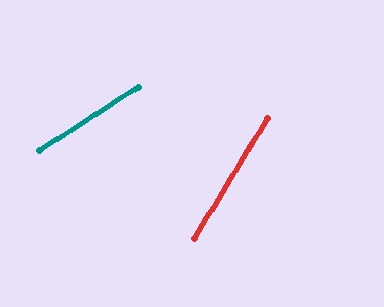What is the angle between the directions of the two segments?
Approximately 26 degrees.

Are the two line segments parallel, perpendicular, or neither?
Neither parallel nor perpendicular — they differ by about 26°.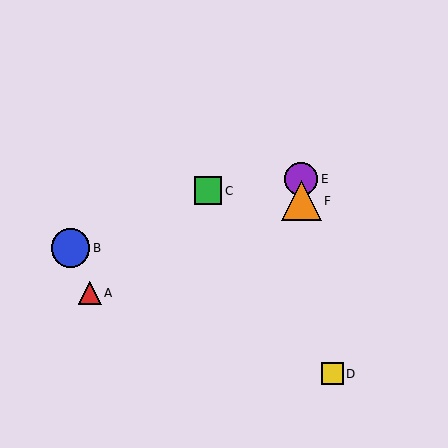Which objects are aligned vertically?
Objects E, F are aligned vertically.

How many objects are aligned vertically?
2 objects (E, F) are aligned vertically.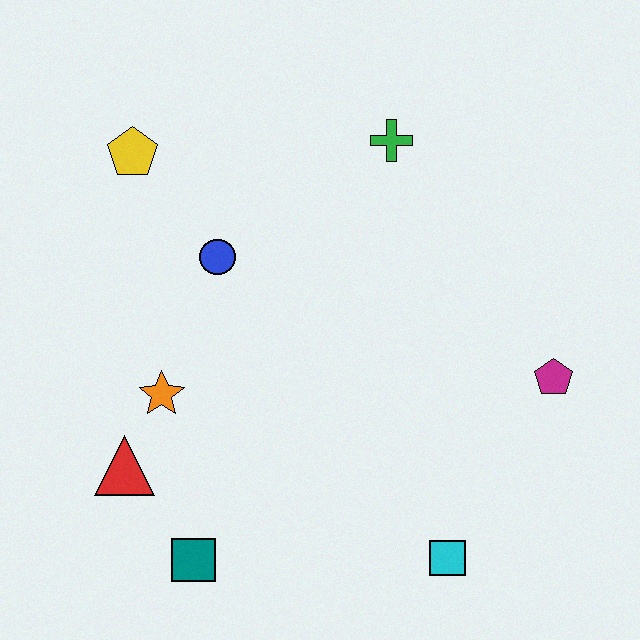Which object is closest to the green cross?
The blue circle is closest to the green cross.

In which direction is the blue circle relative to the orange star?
The blue circle is above the orange star.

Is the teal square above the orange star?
No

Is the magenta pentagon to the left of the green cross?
No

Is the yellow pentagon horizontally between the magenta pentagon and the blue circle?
No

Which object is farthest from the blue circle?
The cyan square is farthest from the blue circle.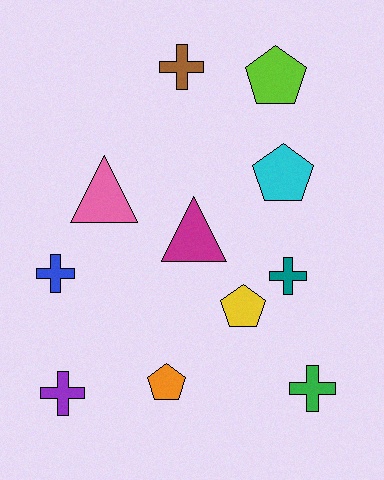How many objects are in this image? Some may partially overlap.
There are 11 objects.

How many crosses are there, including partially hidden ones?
There are 5 crosses.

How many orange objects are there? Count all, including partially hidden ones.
There is 1 orange object.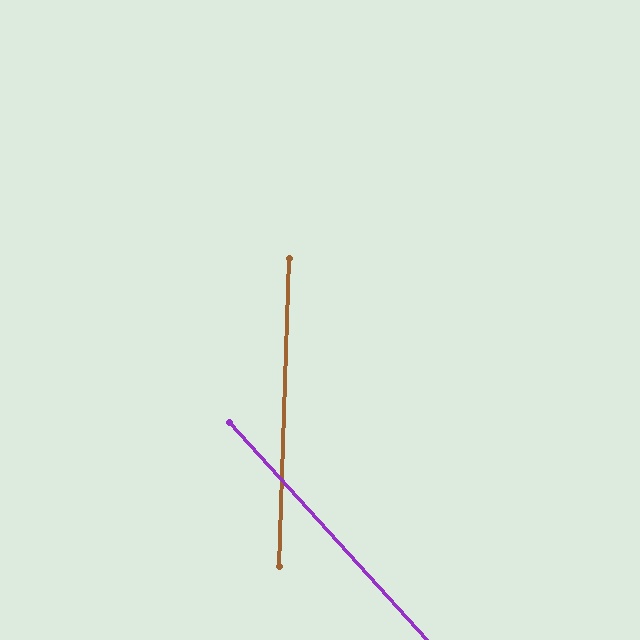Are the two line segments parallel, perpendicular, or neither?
Neither parallel nor perpendicular — they differ by about 44°.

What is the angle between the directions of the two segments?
Approximately 44 degrees.